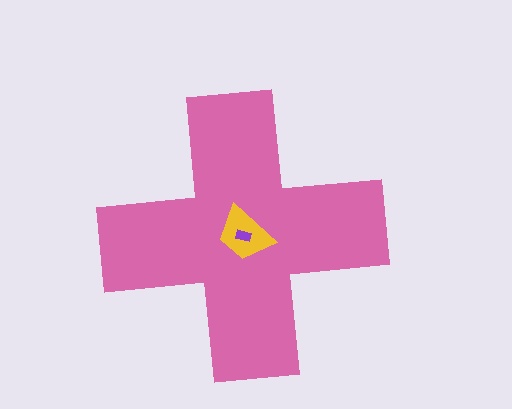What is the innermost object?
The purple rectangle.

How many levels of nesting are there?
3.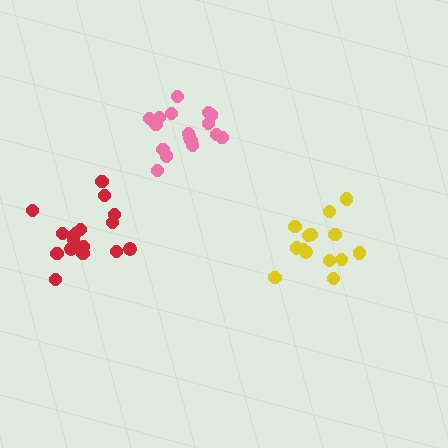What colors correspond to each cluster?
The clusters are colored: pink, yellow, red.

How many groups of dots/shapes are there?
There are 3 groups.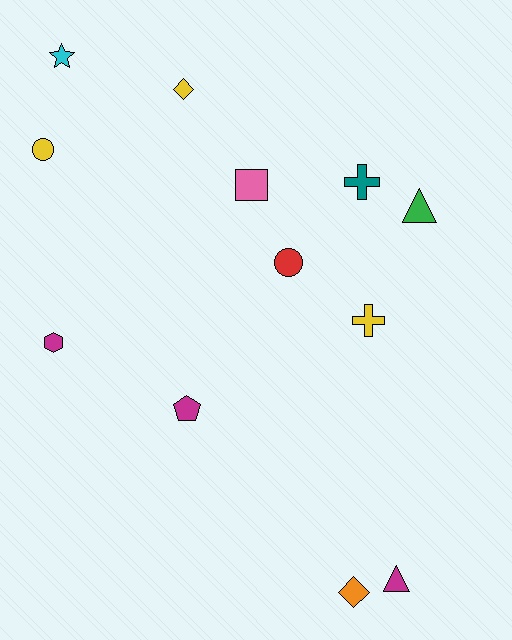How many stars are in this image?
There is 1 star.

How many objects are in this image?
There are 12 objects.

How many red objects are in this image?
There is 1 red object.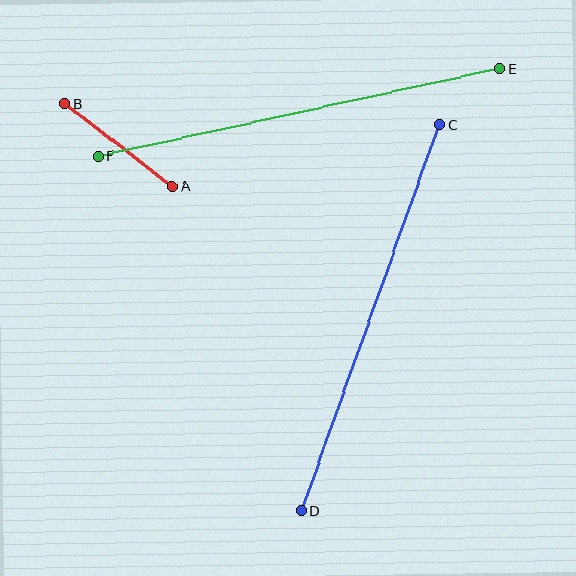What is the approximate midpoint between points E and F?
The midpoint is at approximately (299, 112) pixels.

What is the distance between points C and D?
The distance is approximately 410 pixels.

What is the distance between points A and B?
The distance is approximately 135 pixels.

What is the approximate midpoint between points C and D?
The midpoint is at approximately (370, 318) pixels.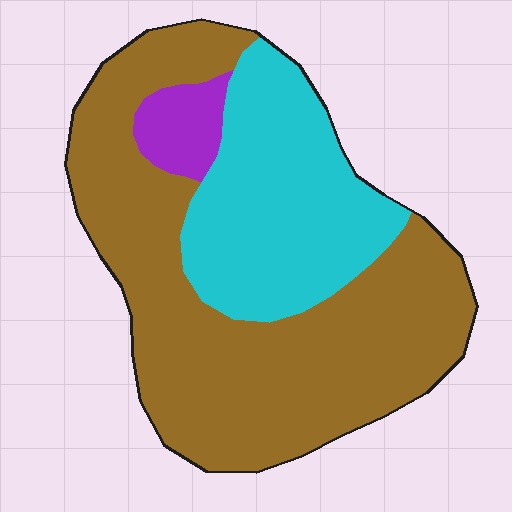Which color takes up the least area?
Purple, at roughly 5%.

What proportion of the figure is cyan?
Cyan takes up about one third (1/3) of the figure.